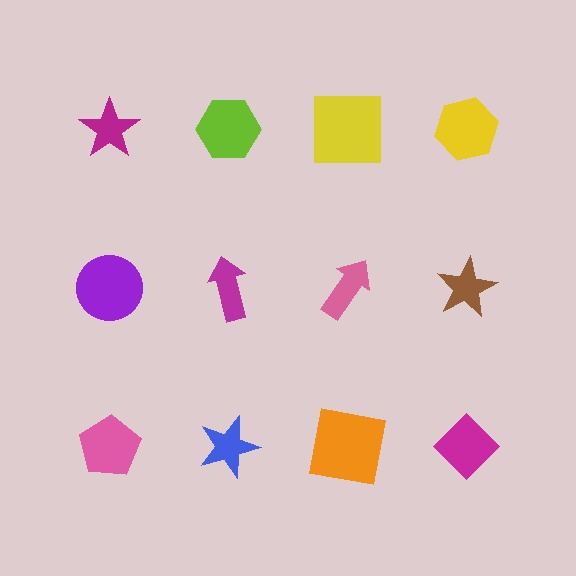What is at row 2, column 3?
A pink arrow.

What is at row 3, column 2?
A blue star.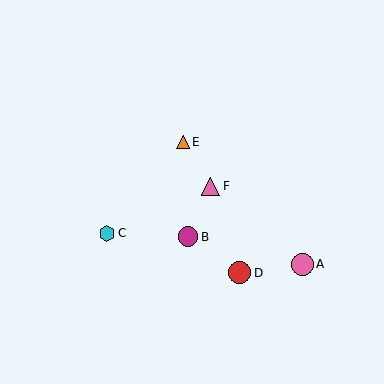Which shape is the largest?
The pink circle (labeled A) is the largest.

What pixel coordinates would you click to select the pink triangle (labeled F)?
Click at (211, 186) to select the pink triangle F.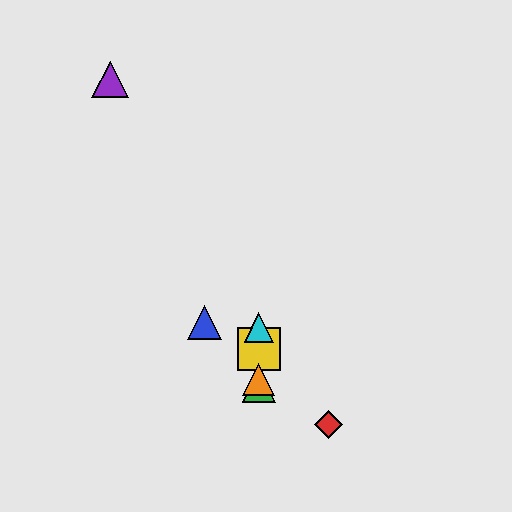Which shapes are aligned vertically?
The green triangle, the yellow square, the orange triangle, the cyan triangle are aligned vertically.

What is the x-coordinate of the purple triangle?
The purple triangle is at x≈110.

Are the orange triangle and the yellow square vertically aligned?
Yes, both are at x≈259.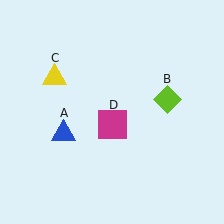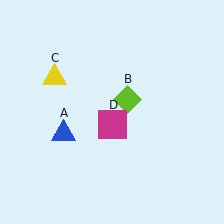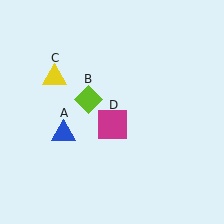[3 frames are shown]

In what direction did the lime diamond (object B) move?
The lime diamond (object B) moved left.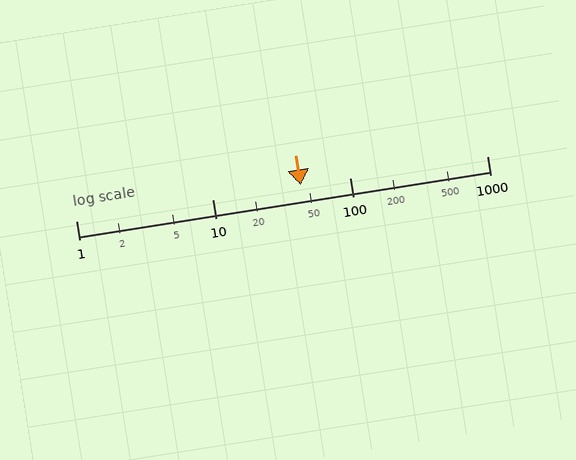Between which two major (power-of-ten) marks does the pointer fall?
The pointer is between 10 and 100.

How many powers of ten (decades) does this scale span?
The scale spans 3 decades, from 1 to 1000.